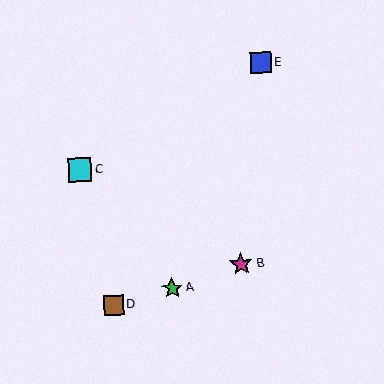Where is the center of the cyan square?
The center of the cyan square is at (80, 170).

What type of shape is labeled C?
Shape C is a cyan square.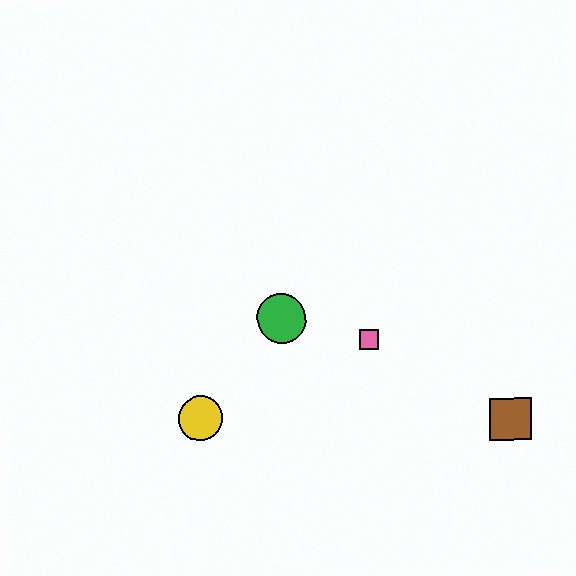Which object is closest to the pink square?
The green circle is closest to the pink square.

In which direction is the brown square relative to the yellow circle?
The brown square is to the right of the yellow circle.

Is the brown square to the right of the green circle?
Yes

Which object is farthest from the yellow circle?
The brown square is farthest from the yellow circle.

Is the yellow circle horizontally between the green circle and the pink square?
No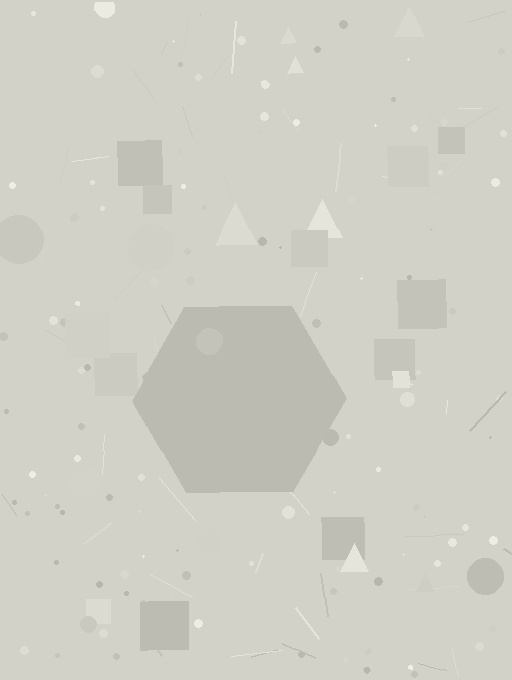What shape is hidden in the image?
A hexagon is hidden in the image.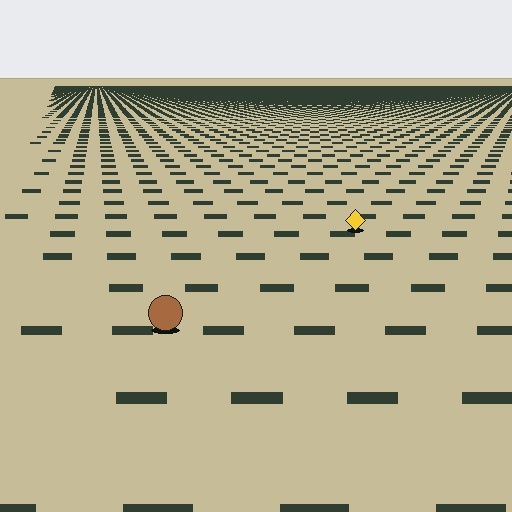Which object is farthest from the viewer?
The yellow diamond is farthest from the viewer. It appears smaller and the ground texture around it is denser.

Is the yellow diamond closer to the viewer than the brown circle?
No. The brown circle is closer — you can tell from the texture gradient: the ground texture is coarser near it.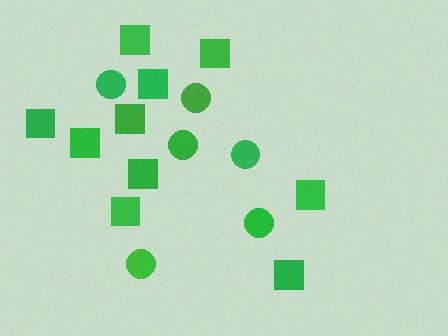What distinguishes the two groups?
There are 2 groups: one group of circles (6) and one group of squares (10).